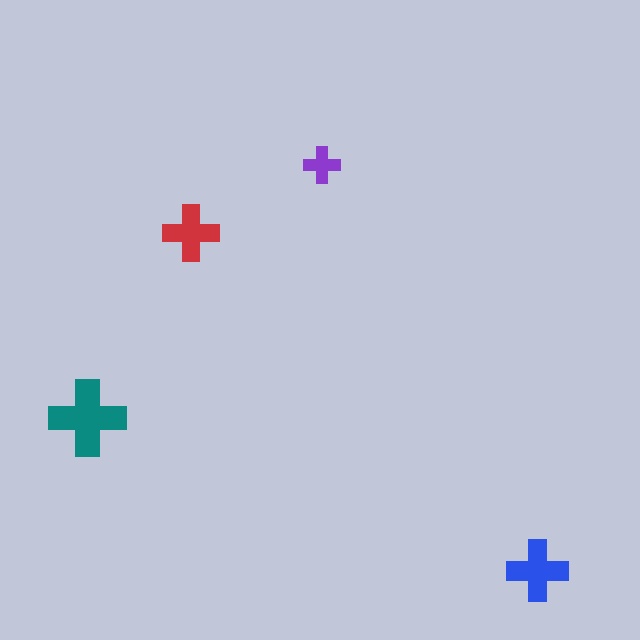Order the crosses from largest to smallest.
the teal one, the blue one, the red one, the purple one.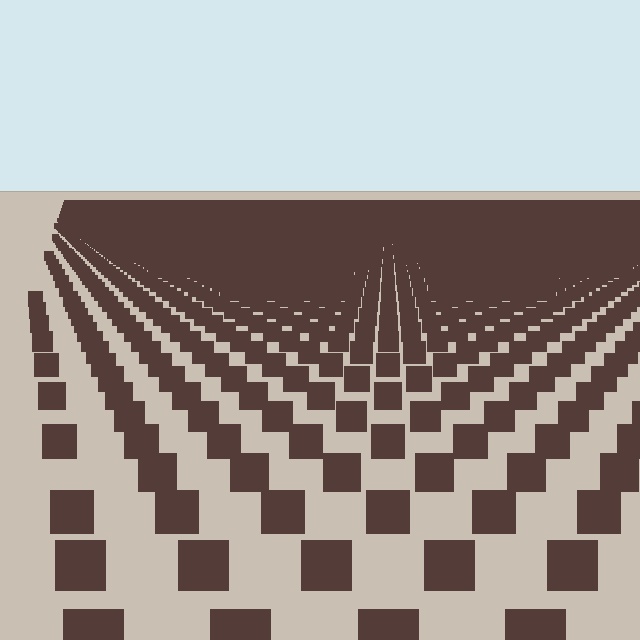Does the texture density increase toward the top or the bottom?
Density increases toward the top.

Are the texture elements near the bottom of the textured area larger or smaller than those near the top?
Larger. Near the bottom, elements are closer to the viewer and appear at a bigger on-screen size.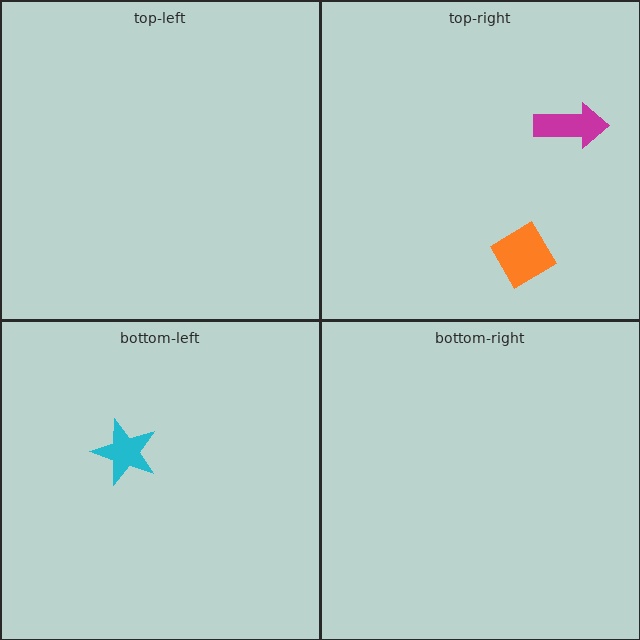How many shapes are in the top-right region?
2.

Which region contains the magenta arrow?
The top-right region.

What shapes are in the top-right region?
The magenta arrow, the orange diamond.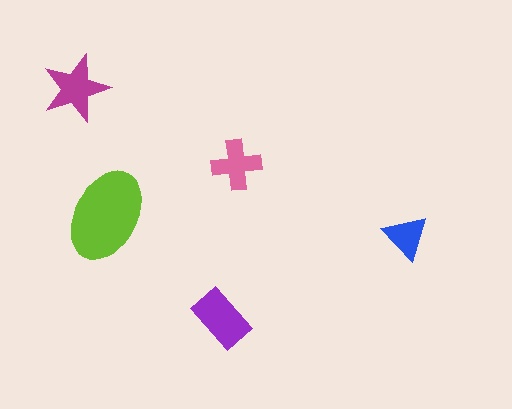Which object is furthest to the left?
The magenta star is leftmost.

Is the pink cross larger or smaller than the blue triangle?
Larger.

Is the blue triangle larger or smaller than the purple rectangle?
Smaller.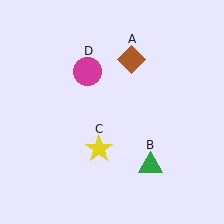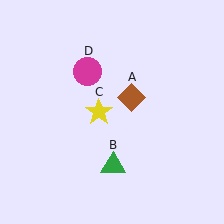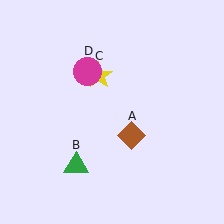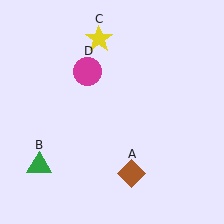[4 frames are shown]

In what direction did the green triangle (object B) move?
The green triangle (object B) moved left.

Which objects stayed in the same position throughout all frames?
Magenta circle (object D) remained stationary.